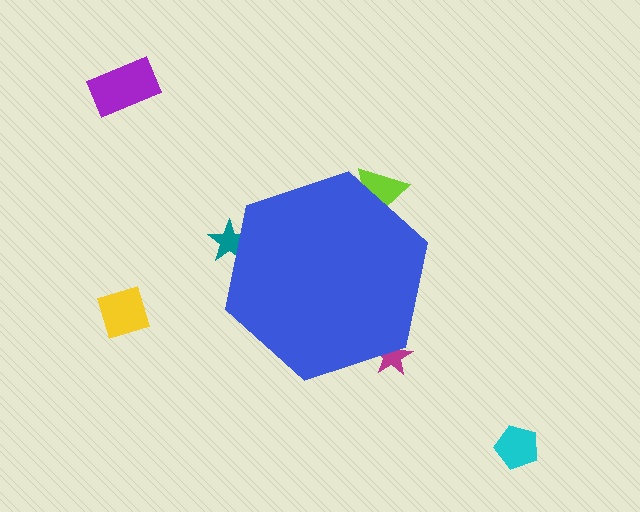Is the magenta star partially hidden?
Yes, the magenta star is partially hidden behind the blue hexagon.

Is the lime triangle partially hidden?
Yes, the lime triangle is partially hidden behind the blue hexagon.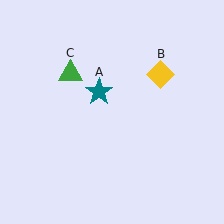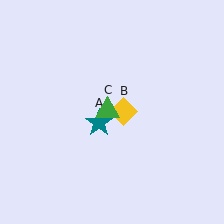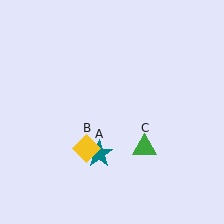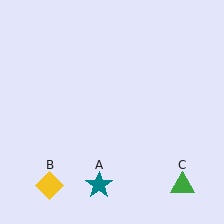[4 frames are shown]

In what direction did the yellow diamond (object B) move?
The yellow diamond (object B) moved down and to the left.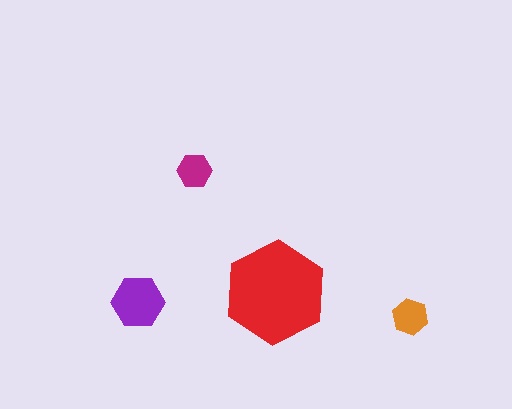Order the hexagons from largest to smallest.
the red one, the purple one, the orange one, the magenta one.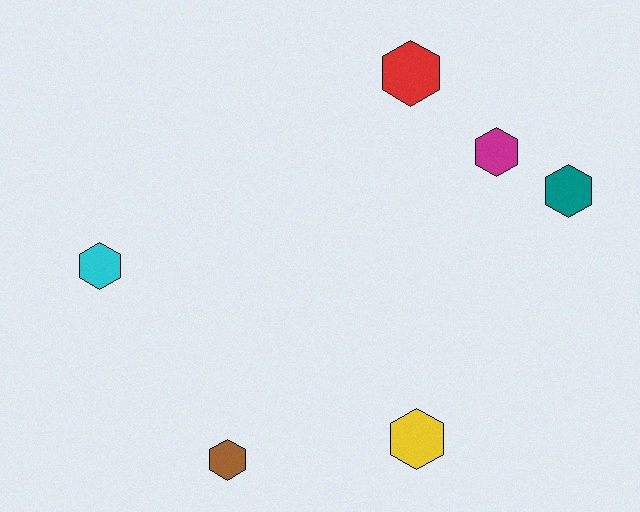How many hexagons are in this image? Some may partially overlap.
There are 6 hexagons.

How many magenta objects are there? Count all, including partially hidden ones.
There is 1 magenta object.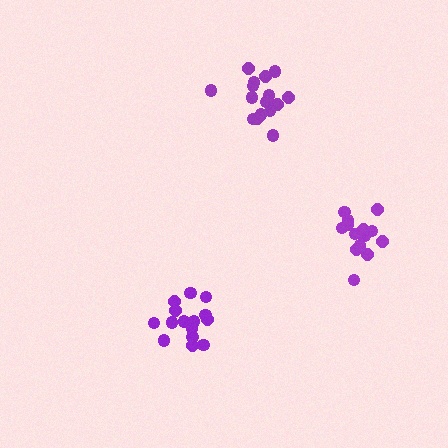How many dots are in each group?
Group 1: 15 dots, Group 2: 14 dots, Group 3: 16 dots (45 total).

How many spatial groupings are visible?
There are 3 spatial groupings.